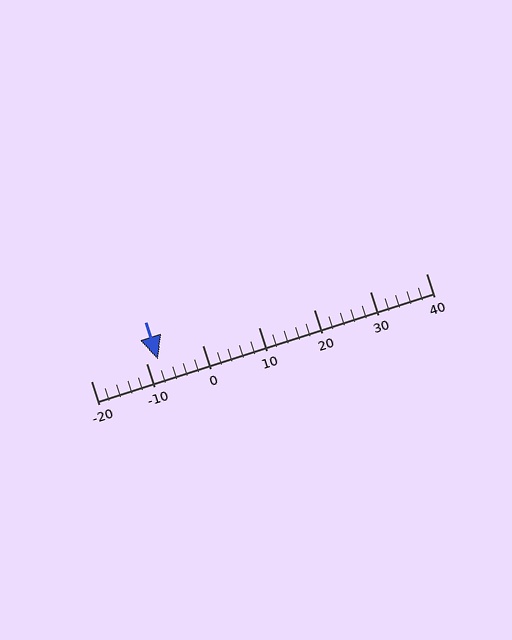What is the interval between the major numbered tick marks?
The major tick marks are spaced 10 units apart.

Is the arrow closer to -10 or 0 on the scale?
The arrow is closer to -10.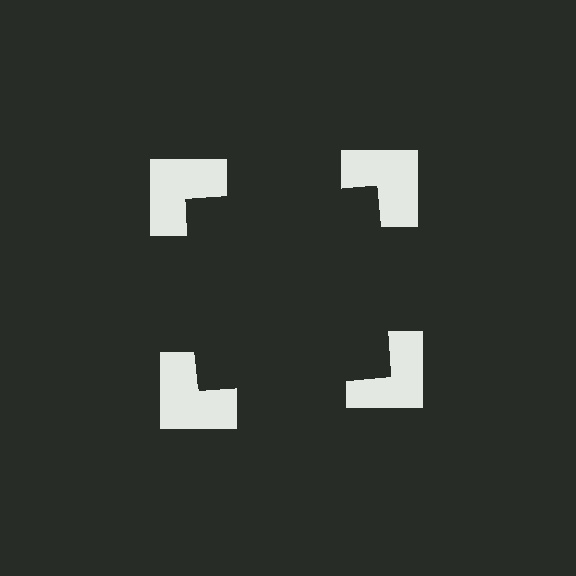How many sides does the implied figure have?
4 sides.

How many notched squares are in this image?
There are 4 — one at each vertex of the illusory square.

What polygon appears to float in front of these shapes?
An illusory square — its edges are inferred from the aligned wedge cuts in the notched squares, not physically drawn.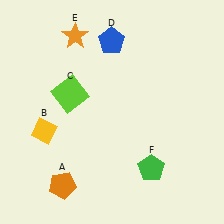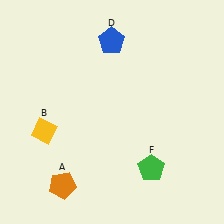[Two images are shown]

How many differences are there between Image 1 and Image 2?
There are 2 differences between the two images.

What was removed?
The orange star (E), the lime square (C) were removed in Image 2.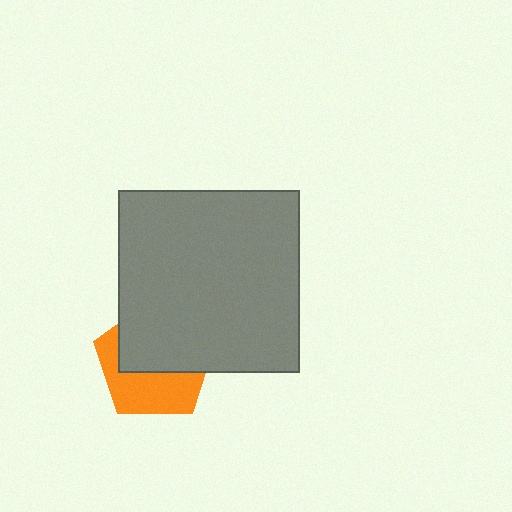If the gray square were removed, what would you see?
You would see the complete orange pentagon.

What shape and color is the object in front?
The object in front is a gray square.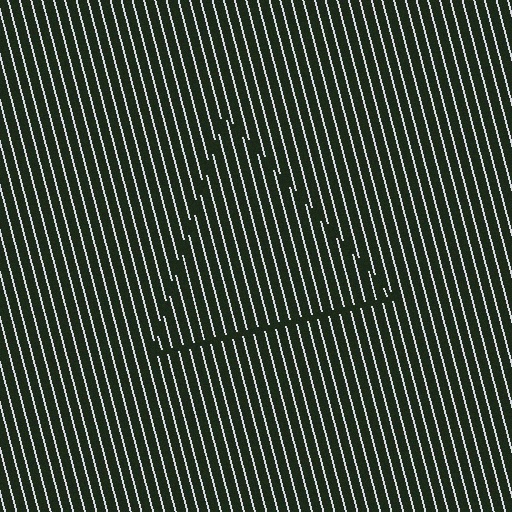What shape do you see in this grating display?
An illusory triangle. The interior of the shape contains the same grating, shifted by half a period — the contour is defined by the phase discontinuity where line-ends from the inner and outer gratings abut.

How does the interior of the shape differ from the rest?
The interior of the shape contains the same grating, shifted by half a period — the contour is defined by the phase discontinuity where line-ends from the inner and outer gratings abut.